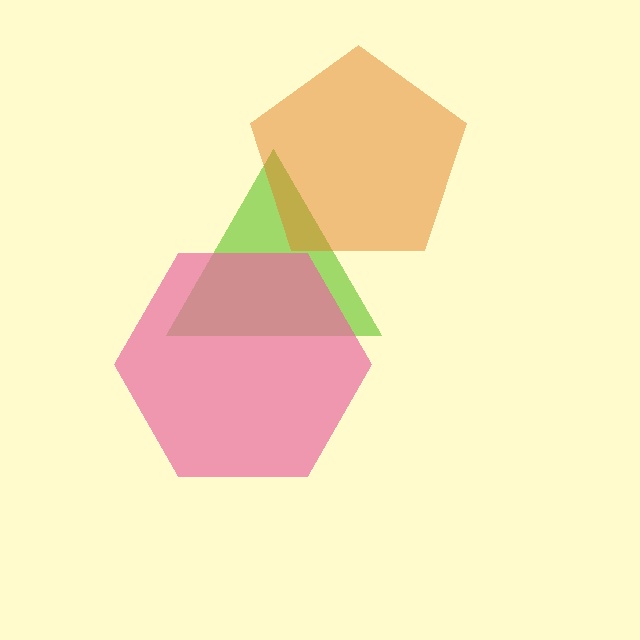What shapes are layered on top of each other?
The layered shapes are: a lime triangle, an orange pentagon, a pink hexagon.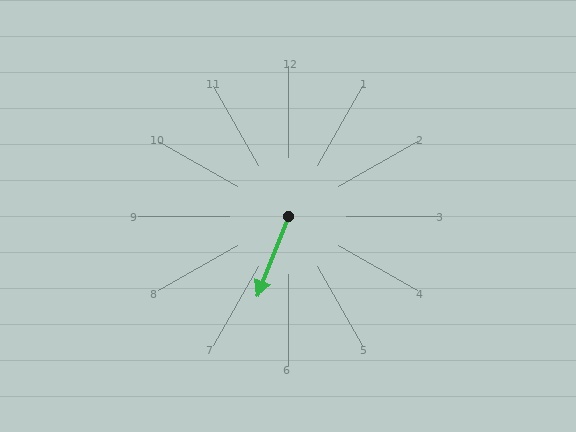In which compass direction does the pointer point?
South.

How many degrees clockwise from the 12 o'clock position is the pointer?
Approximately 201 degrees.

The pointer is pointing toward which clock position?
Roughly 7 o'clock.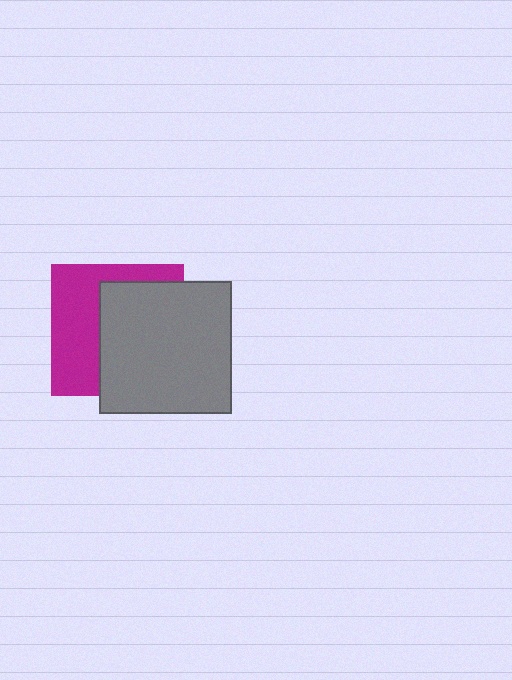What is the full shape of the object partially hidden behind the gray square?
The partially hidden object is a magenta square.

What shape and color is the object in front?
The object in front is a gray square.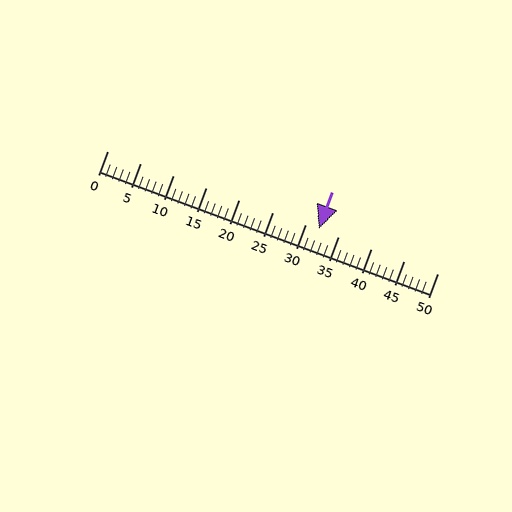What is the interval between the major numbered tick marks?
The major tick marks are spaced 5 units apart.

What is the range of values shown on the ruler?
The ruler shows values from 0 to 50.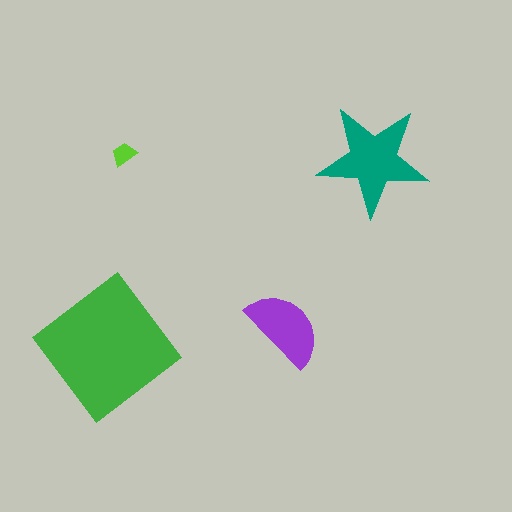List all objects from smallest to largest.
The lime trapezoid, the purple semicircle, the teal star, the green diamond.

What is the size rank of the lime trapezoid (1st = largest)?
4th.